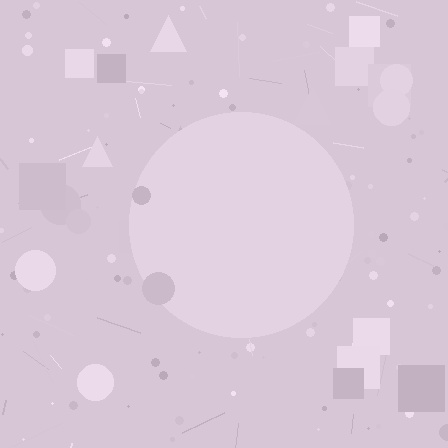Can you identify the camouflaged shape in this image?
The camouflaged shape is a circle.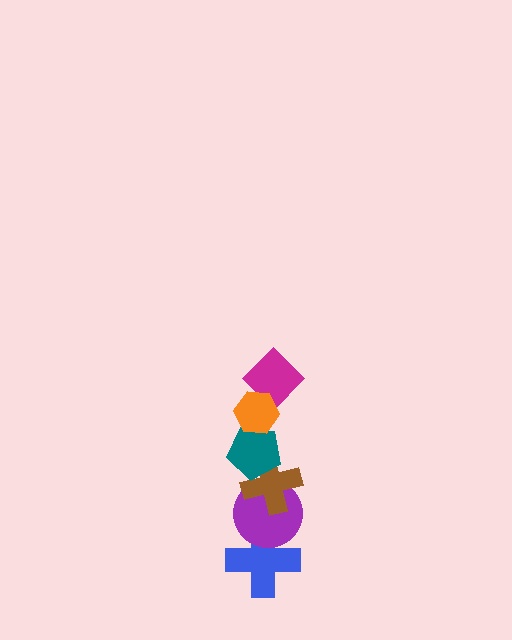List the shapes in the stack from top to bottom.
From top to bottom: the orange hexagon, the magenta diamond, the teal pentagon, the brown cross, the purple circle, the blue cross.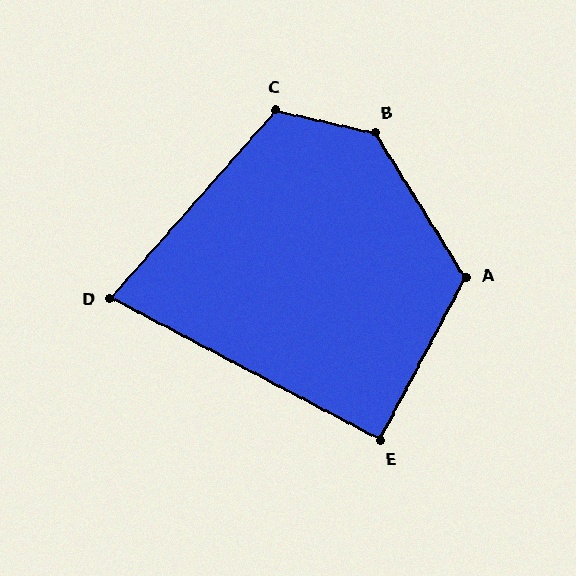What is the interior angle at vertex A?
Approximately 120 degrees (obtuse).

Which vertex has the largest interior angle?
B, at approximately 135 degrees.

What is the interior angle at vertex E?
Approximately 90 degrees (approximately right).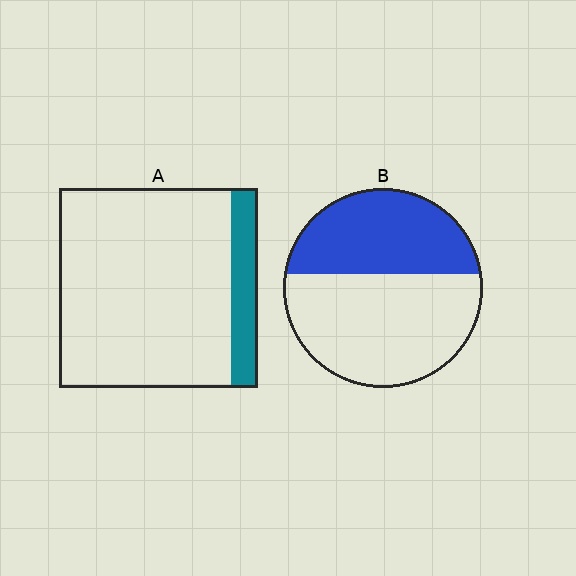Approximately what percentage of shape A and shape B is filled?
A is approximately 15% and B is approximately 40%.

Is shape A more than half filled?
No.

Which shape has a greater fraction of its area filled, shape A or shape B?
Shape B.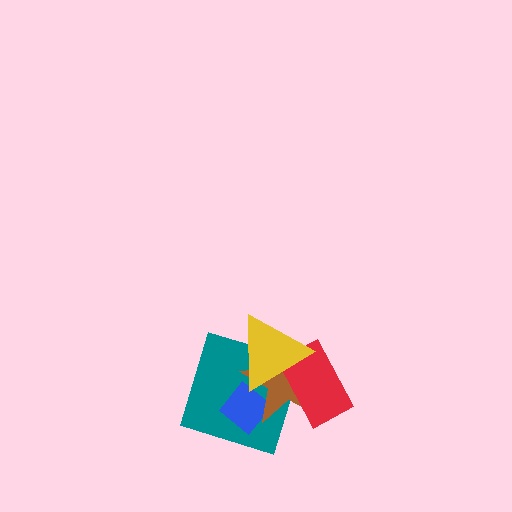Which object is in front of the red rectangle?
The yellow triangle is in front of the red rectangle.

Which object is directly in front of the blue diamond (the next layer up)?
The brown star is directly in front of the blue diamond.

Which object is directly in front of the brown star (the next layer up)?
The red rectangle is directly in front of the brown star.